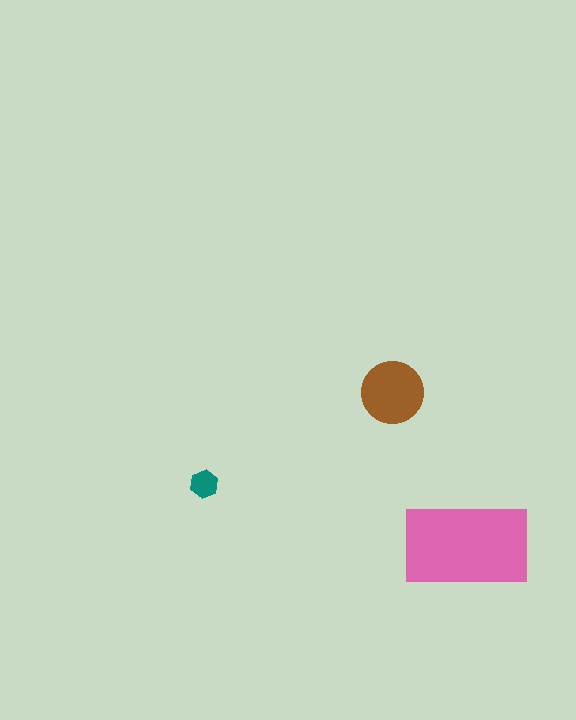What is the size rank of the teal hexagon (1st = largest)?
3rd.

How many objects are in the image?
There are 3 objects in the image.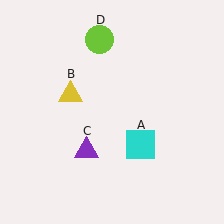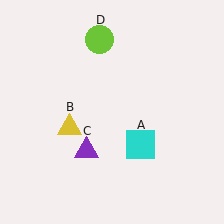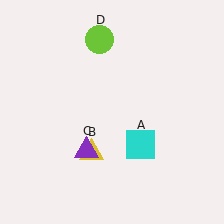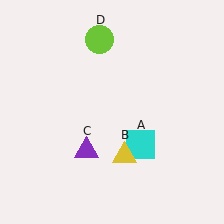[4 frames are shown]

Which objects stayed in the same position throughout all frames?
Cyan square (object A) and purple triangle (object C) and lime circle (object D) remained stationary.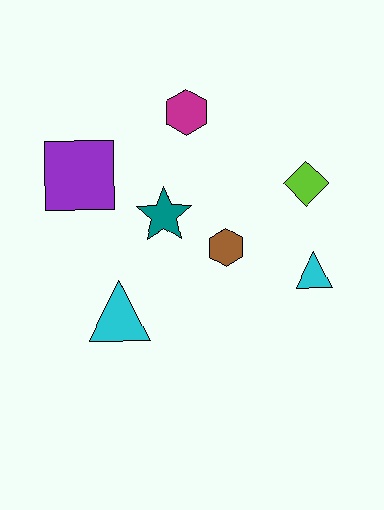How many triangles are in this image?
There are 2 triangles.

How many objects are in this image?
There are 7 objects.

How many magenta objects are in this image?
There is 1 magenta object.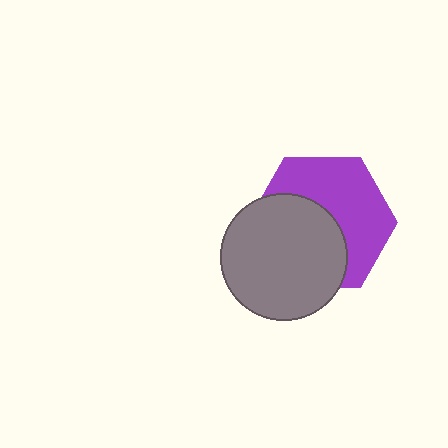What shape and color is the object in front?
The object in front is a gray circle.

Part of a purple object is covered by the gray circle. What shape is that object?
It is a hexagon.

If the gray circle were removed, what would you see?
You would see the complete purple hexagon.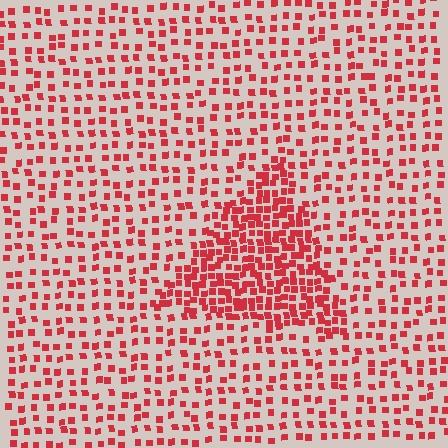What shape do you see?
I see a triangle.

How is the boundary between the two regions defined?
The boundary is defined by a change in element density (approximately 2.3x ratio). All elements are the same color, size, and shape.